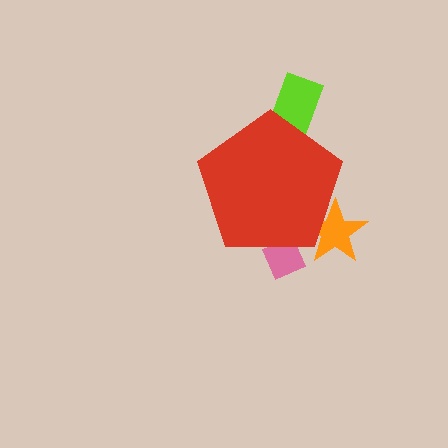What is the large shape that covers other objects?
A red pentagon.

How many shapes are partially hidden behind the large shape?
3 shapes are partially hidden.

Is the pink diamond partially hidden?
Yes, the pink diamond is partially hidden behind the red pentagon.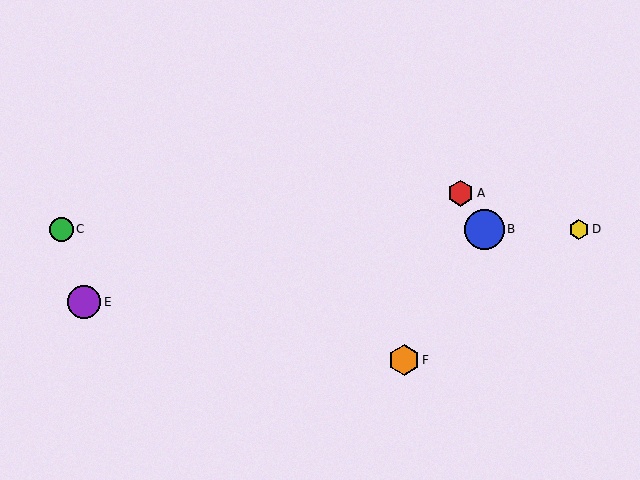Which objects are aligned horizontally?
Objects B, C, D are aligned horizontally.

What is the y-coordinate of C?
Object C is at y≈229.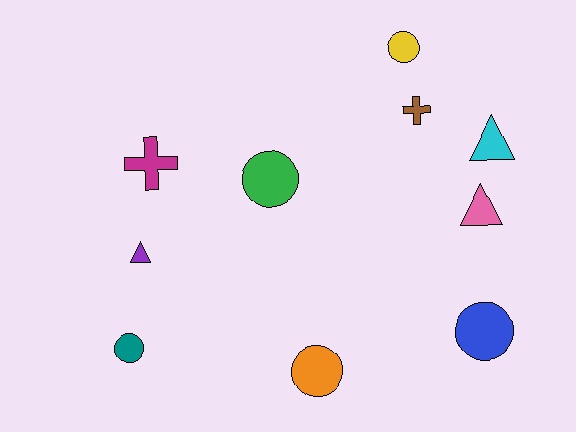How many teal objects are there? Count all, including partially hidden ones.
There is 1 teal object.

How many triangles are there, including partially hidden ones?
There are 3 triangles.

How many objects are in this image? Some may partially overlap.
There are 10 objects.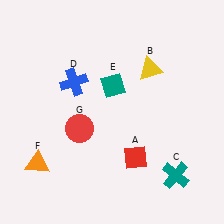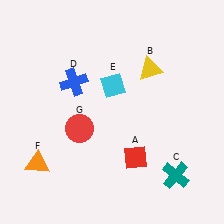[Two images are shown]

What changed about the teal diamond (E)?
In Image 1, E is teal. In Image 2, it changed to cyan.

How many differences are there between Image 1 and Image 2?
There is 1 difference between the two images.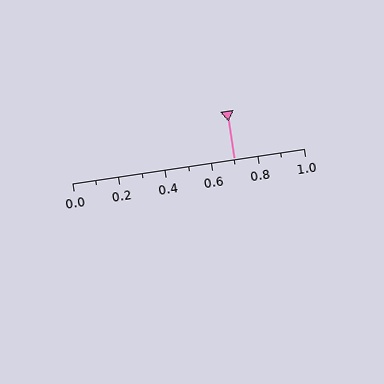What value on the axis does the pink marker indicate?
The marker indicates approximately 0.7.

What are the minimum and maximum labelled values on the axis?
The axis runs from 0.0 to 1.0.